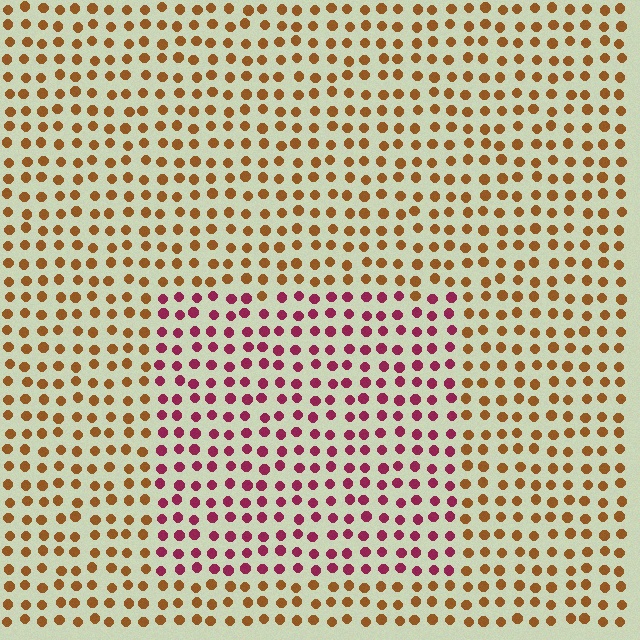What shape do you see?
I see a rectangle.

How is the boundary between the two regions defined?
The boundary is defined purely by a slight shift in hue (about 54 degrees). Spacing, size, and orientation are identical on both sides.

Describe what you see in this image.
The image is filled with small brown elements in a uniform arrangement. A rectangle-shaped region is visible where the elements are tinted to a slightly different hue, forming a subtle color boundary.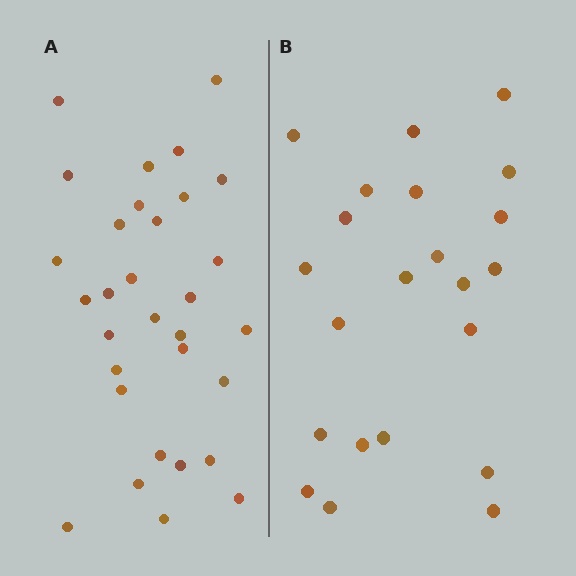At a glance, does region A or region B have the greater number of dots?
Region A (the left region) has more dots.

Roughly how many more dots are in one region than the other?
Region A has roughly 8 or so more dots than region B.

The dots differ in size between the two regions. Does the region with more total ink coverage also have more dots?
No. Region B has more total ink coverage because its dots are larger, but region A actually contains more individual dots. Total area can be misleading — the number of items is what matters here.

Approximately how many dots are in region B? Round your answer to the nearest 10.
About 20 dots. (The exact count is 22, which rounds to 20.)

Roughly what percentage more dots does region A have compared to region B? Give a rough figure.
About 40% more.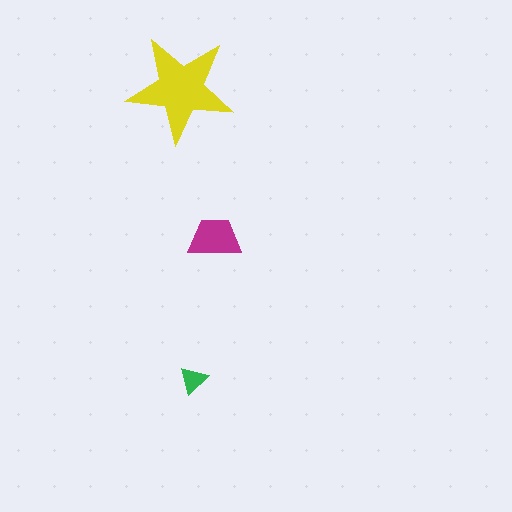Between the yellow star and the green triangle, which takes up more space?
The yellow star.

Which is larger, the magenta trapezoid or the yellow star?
The yellow star.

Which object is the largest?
The yellow star.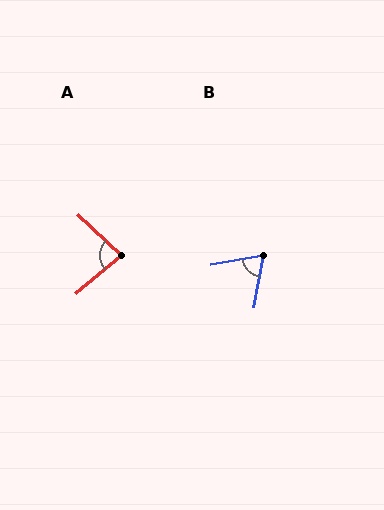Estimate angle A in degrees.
Approximately 83 degrees.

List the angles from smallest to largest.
B (69°), A (83°).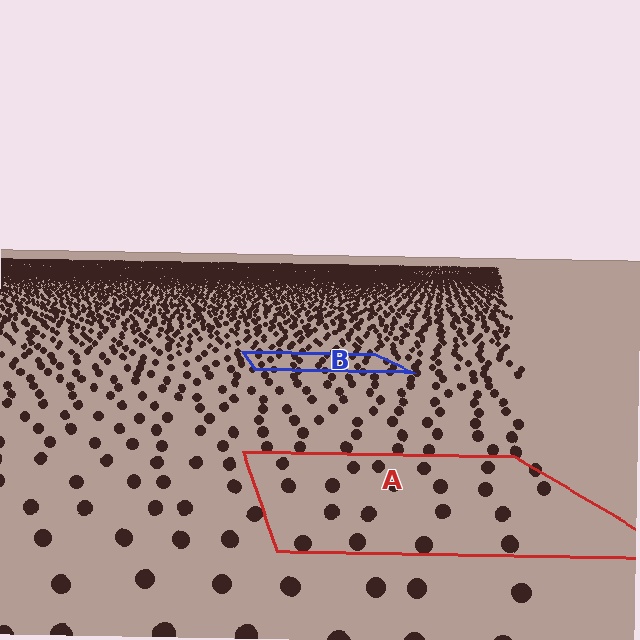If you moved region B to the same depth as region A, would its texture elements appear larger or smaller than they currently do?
They would appear larger. At a closer depth, the same texture elements are projected at a bigger on-screen size.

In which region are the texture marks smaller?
The texture marks are smaller in region B, because it is farther away.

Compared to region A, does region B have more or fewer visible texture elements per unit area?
Region B has more texture elements per unit area — they are packed more densely because it is farther away.